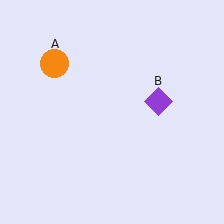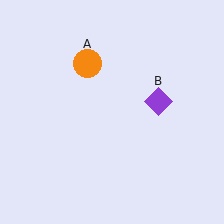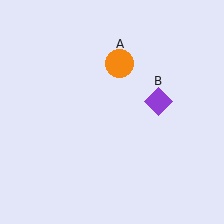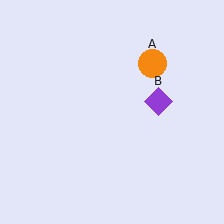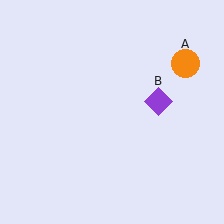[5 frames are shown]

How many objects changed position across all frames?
1 object changed position: orange circle (object A).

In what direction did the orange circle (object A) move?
The orange circle (object A) moved right.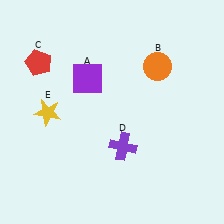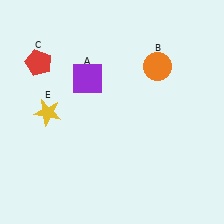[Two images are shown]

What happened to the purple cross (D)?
The purple cross (D) was removed in Image 2. It was in the bottom-right area of Image 1.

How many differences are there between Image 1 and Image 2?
There is 1 difference between the two images.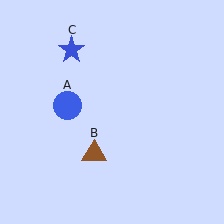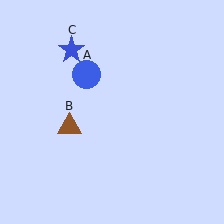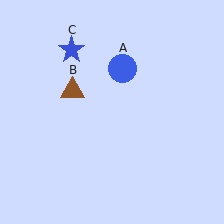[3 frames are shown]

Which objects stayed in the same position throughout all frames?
Blue star (object C) remained stationary.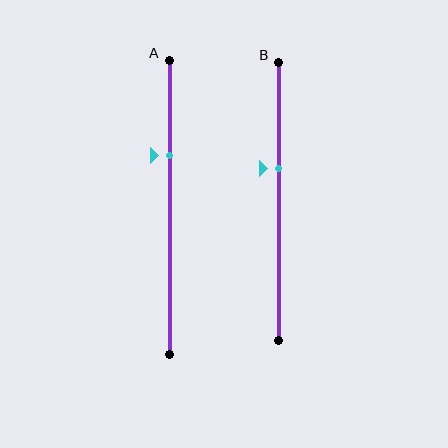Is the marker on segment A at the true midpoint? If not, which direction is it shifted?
No, the marker on segment A is shifted upward by about 18% of the segment length.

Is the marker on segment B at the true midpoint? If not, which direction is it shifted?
No, the marker on segment B is shifted upward by about 12% of the segment length.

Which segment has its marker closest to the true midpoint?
Segment B has its marker closest to the true midpoint.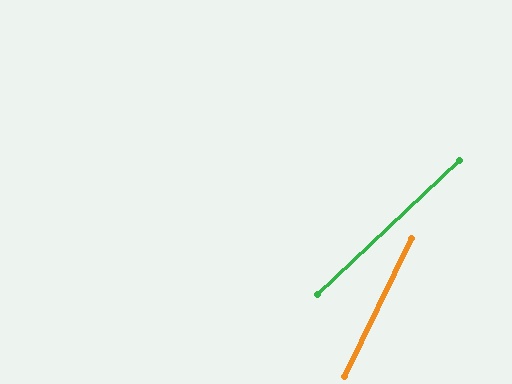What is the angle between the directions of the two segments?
Approximately 21 degrees.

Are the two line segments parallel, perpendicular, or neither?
Neither parallel nor perpendicular — they differ by about 21°.